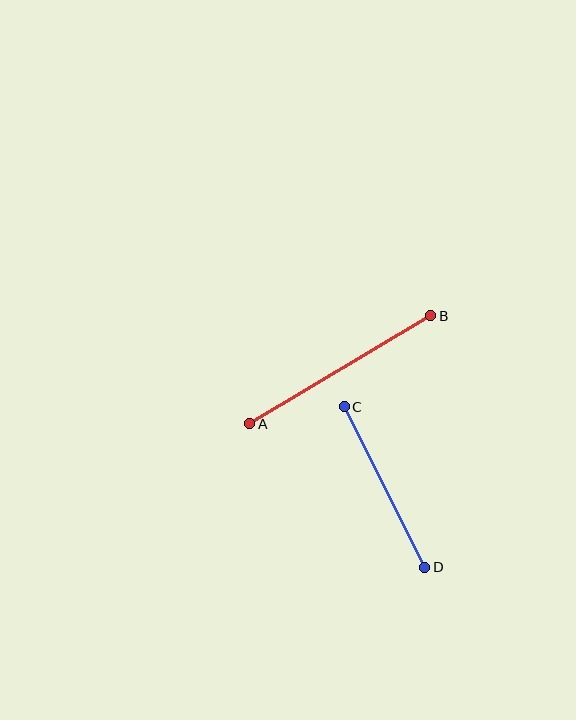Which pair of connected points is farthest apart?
Points A and B are farthest apart.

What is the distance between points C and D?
The distance is approximately 180 pixels.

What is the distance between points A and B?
The distance is approximately 211 pixels.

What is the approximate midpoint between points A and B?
The midpoint is at approximately (340, 370) pixels.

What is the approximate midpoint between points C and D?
The midpoint is at approximately (385, 487) pixels.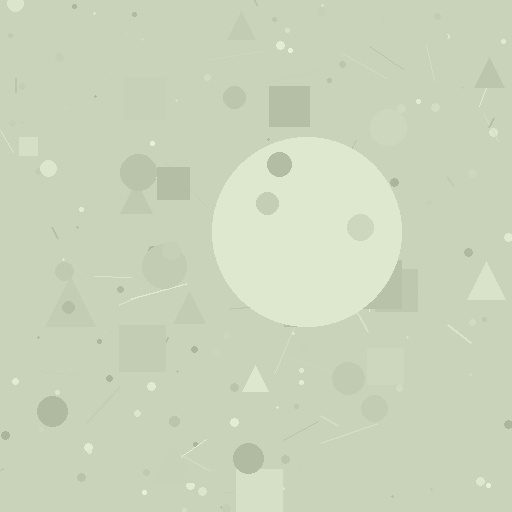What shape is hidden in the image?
A circle is hidden in the image.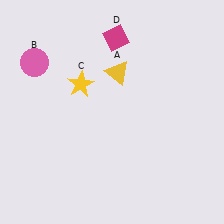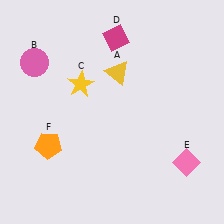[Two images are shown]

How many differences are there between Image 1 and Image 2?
There are 2 differences between the two images.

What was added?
A pink diamond (E), an orange pentagon (F) were added in Image 2.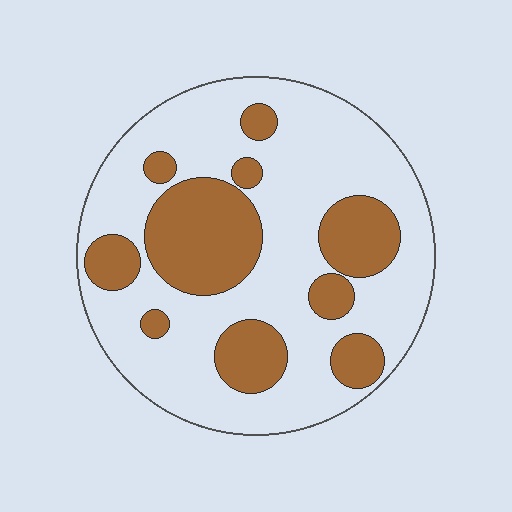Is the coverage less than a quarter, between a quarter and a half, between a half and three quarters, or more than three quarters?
Between a quarter and a half.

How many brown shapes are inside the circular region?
10.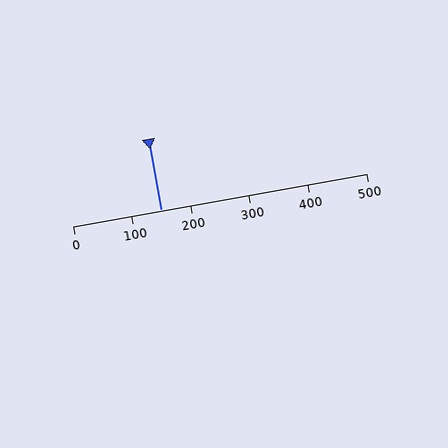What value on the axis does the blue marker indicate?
The marker indicates approximately 150.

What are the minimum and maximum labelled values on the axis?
The axis runs from 0 to 500.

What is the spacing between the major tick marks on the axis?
The major ticks are spaced 100 apart.